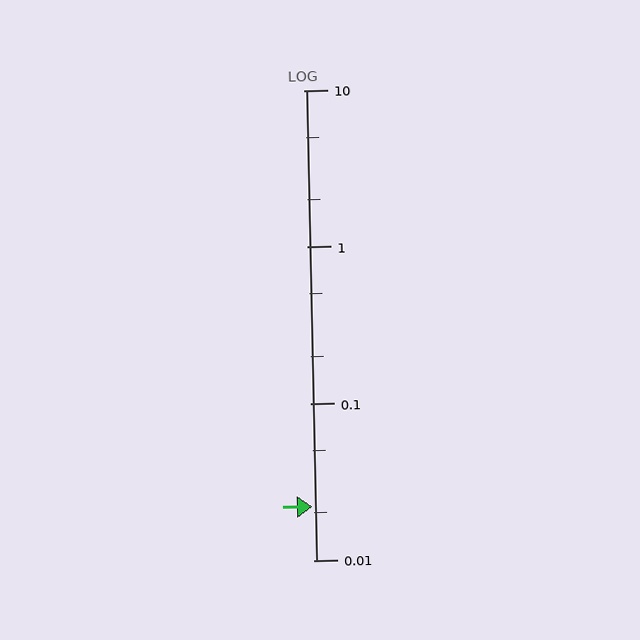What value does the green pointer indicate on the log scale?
The pointer indicates approximately 0.022.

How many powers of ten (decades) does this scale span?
The scale spans 3 decades, from 0.01 to 10.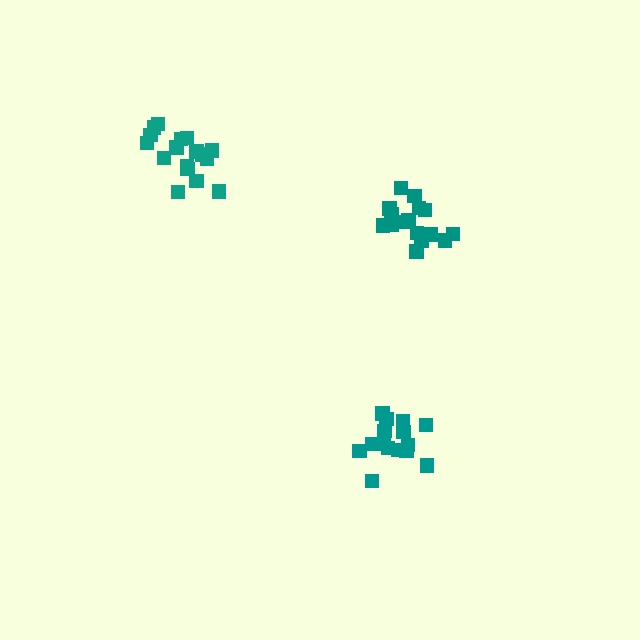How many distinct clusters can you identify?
There are 3 distinct clusters.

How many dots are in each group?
Group 1: 17 dots, Group 2: 16 dots, Group 3: 15 dots (48 total).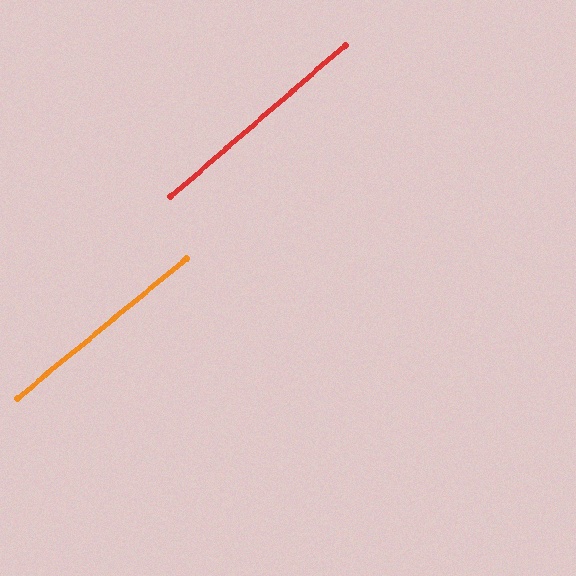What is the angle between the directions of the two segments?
Approximately 1 degree.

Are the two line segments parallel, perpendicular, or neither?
Parallel — their directions differ by only 1.3°.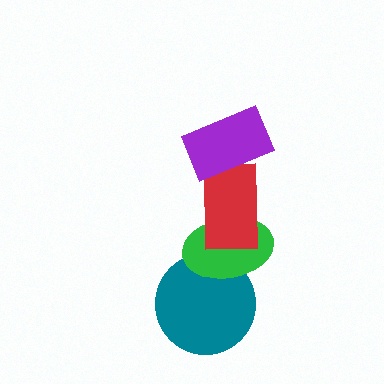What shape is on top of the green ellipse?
The red rectangle is on top of the green ellipse.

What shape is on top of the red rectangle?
The purple rectangle is on top of the red rectangle.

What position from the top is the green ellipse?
The green ellipse is 3rd from the top.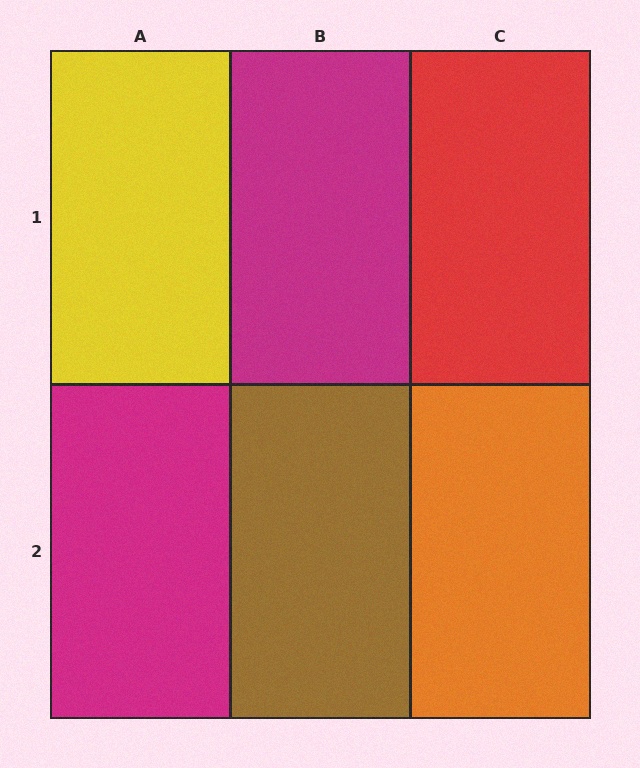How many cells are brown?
1 cell is brown.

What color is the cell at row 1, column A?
Yellow.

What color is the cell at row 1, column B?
Magenta.